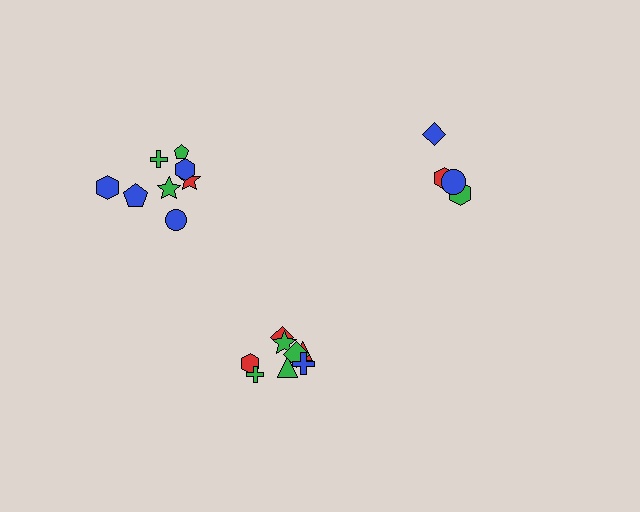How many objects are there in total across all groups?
There are 20 objects.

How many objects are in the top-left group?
There are 8 objects.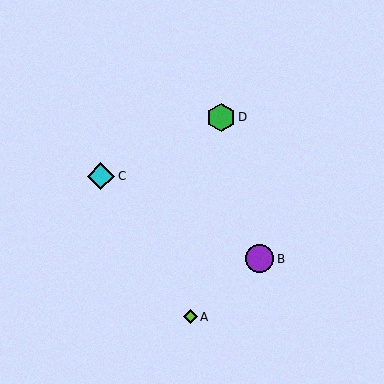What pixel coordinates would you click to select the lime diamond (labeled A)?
Click at (190, 317) to select the lime diamond A.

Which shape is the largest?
The purple circle (labeled B) is the largest.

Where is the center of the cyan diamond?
The center of the cyan diamond is at (101, 176).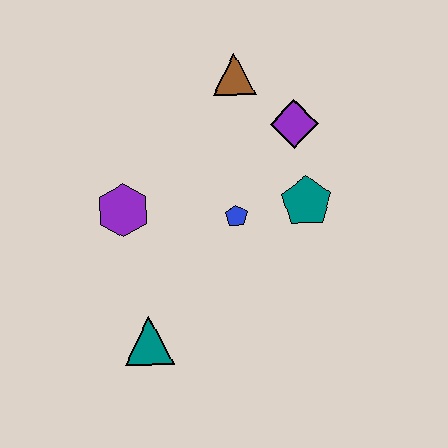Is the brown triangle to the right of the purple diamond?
No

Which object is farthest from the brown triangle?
The teal triangle is farthest from the brown triangle.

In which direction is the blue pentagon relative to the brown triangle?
The blue pentagon is below the brown triangle.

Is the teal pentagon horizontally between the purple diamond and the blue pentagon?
No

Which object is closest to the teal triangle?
The purple hexagon is closest to the teal triangle.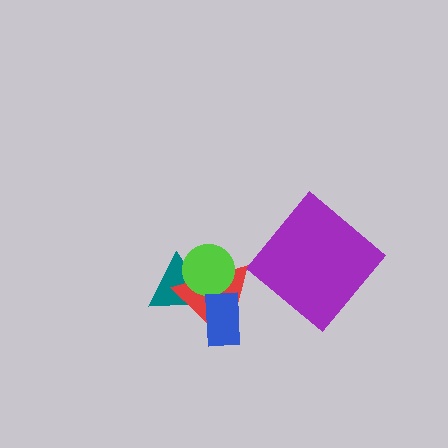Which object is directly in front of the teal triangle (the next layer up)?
The red triangle is directly in front of the teal triangle.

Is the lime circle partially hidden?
No, no other shape covers it.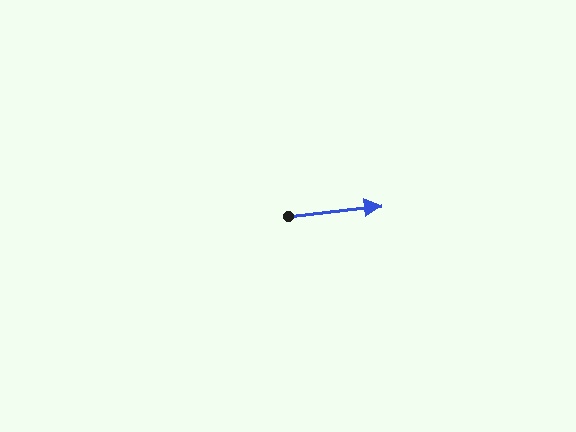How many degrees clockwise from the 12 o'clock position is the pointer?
Approximately 84 degrees.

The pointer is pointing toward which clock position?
Roughly 3 o'clock.